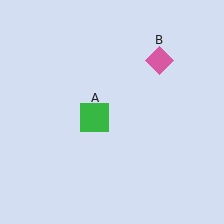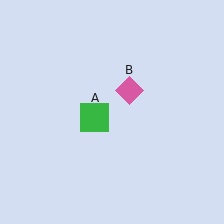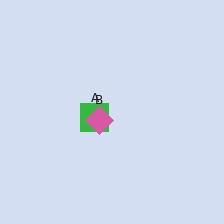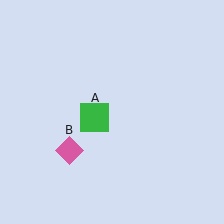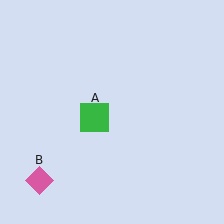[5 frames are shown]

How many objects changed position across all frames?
1 object changed position: pink diamond (object B).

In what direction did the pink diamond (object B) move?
The pink diamond (object B) moved down and to the left.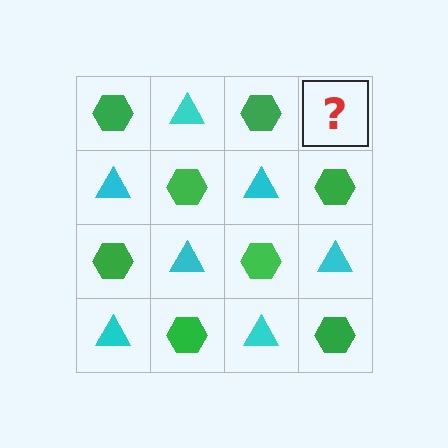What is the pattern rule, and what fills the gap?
The rule is that it alternates green hexagon and cyan triangle in a checkerboard pattern. The gap should be filled with a cyan triangle.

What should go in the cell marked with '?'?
The missing cell should contain a cyan triangle.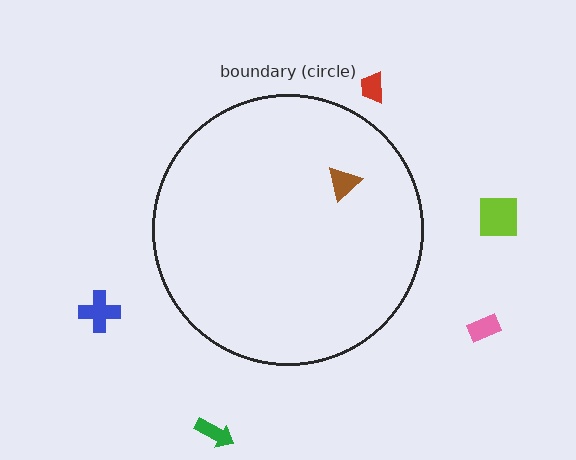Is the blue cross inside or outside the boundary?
Outside.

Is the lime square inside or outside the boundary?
Outside.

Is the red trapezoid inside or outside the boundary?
Outside.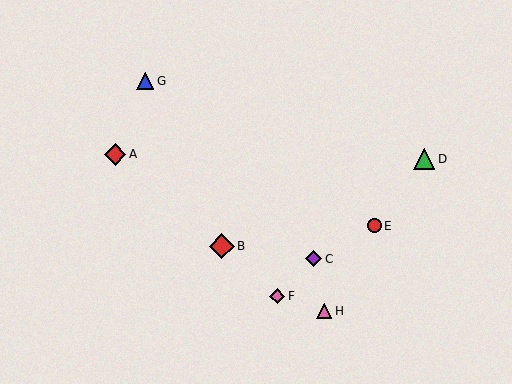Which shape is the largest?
The red diamond (labeled B) is the largest.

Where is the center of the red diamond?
The center of the red diamond is at (115, 155).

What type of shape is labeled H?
Shape H is a pink triangle.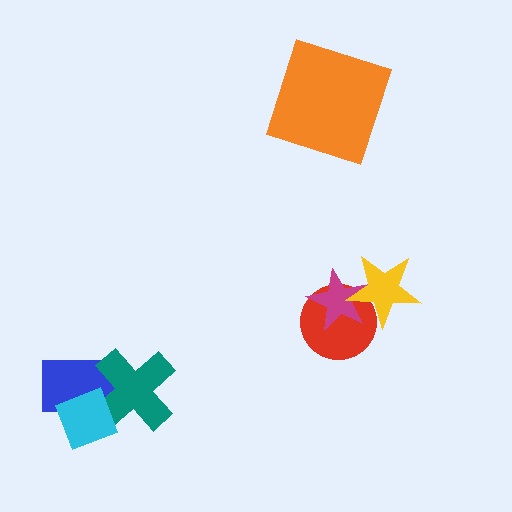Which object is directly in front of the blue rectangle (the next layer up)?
The teal cross is directly in front of the blue rectangle.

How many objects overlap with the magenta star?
2 objects overlap with the magenta star.